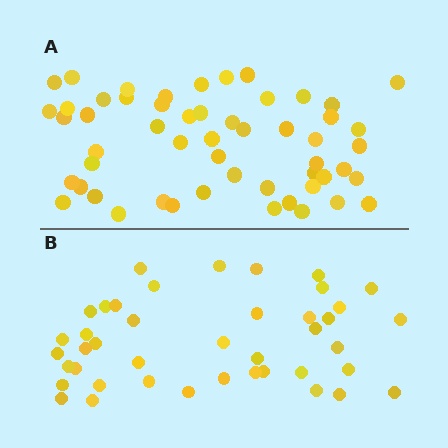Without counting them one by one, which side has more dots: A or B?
Region A (the top region) has more dots.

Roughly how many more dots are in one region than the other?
Region A has roughly 12 or so more dots than region B.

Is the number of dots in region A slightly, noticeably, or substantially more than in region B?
Region A has noticeably more, but not dramatically so. The ratio is roughly 1.3 to 1.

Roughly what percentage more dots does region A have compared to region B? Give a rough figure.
About 30% more.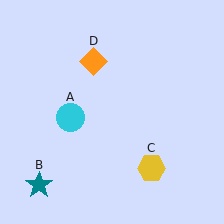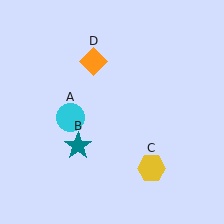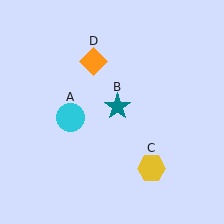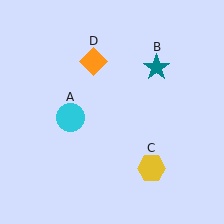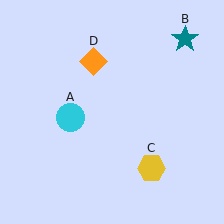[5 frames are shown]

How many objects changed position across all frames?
1 object changed position: teal star (object B).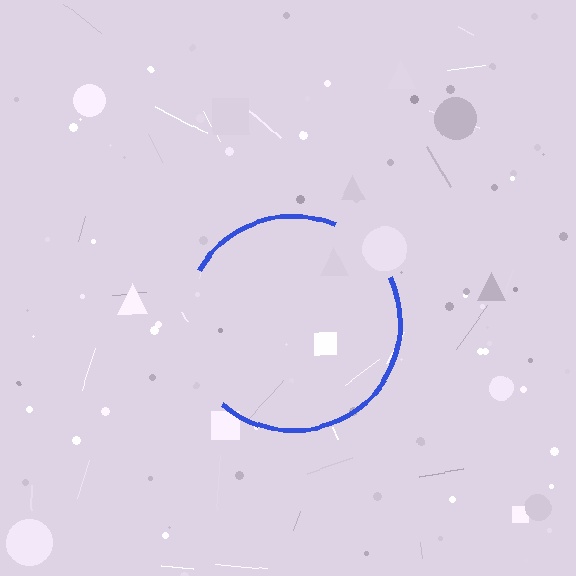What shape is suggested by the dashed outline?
The dashed outline suggests a circle.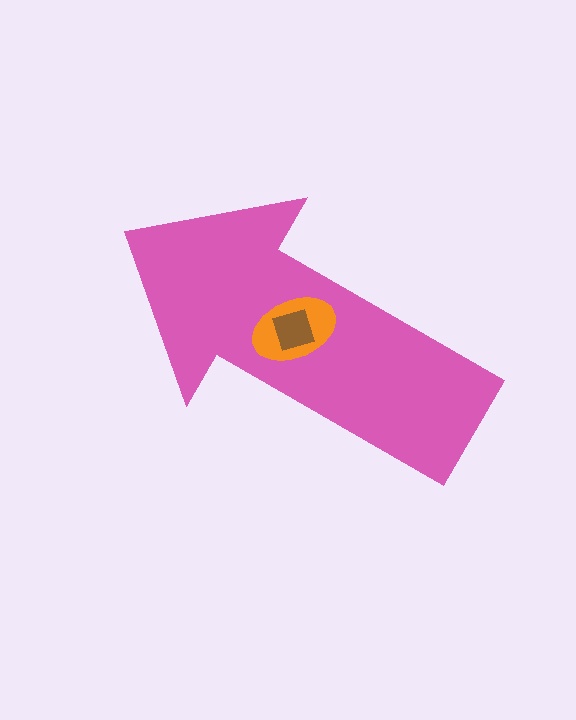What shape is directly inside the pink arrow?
The orange ellipse.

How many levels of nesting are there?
3.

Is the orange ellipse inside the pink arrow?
Yes.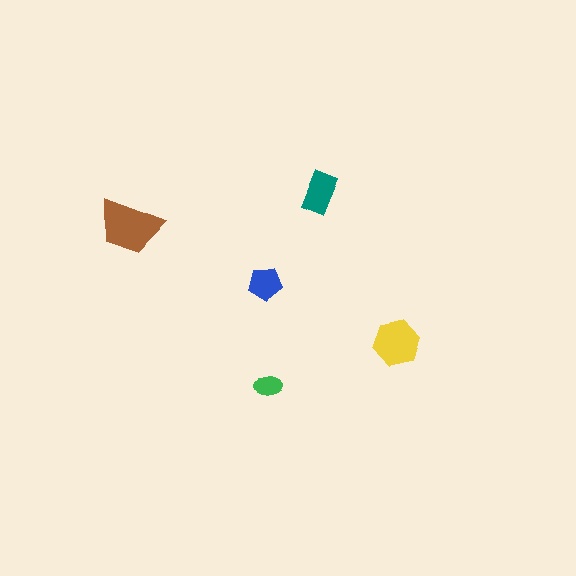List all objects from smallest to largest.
The green ellipse, the blue pentagon, the teal rectangle, the yellow hexagon, the brown trapezoid.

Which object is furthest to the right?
The yellow hexagon is rightmost.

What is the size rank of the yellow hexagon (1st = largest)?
2nd.